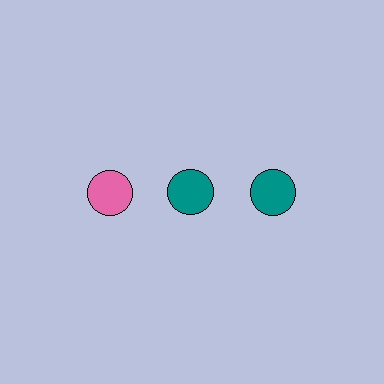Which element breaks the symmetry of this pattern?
The pink circle in the top row, leftmost column breaks the symmetry. All other shapes are teal circles.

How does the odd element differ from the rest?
It has a different color: pink instead of teal.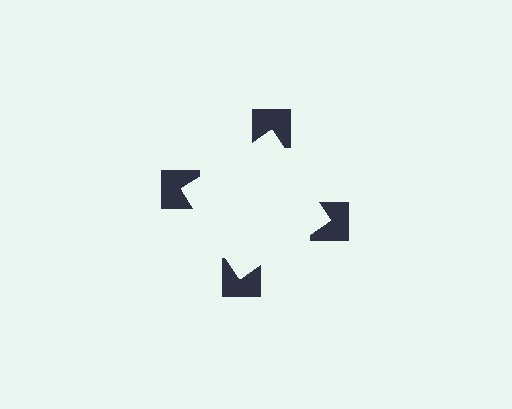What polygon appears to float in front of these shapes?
An illusory square — its edges are inferred from the aligned wedge cuts in the notched squares, not physically drawn.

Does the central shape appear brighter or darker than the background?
It typically appears slightly brighter than the background, even though no actual brightness change is drawn.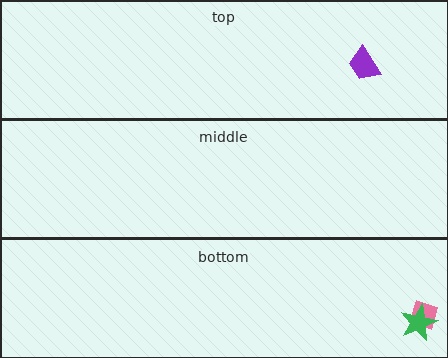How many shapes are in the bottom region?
2.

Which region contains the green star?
The bottom region.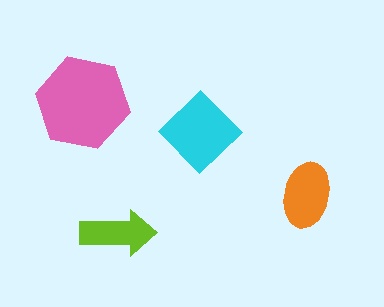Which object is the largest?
The pink hexagon.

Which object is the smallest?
The lime arrow.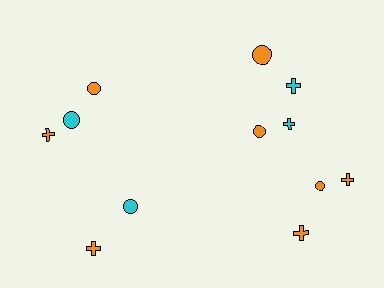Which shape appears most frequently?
Circle, with 6 objects.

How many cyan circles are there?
There are 2 cyan circles.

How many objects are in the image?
There are 12 objects.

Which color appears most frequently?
Orange, with 8 objects.